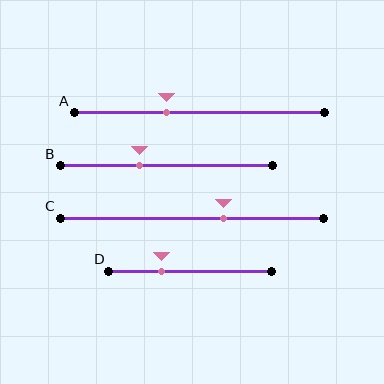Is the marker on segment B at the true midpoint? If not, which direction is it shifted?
No, the marker on segment B is shifted to the left by about 13% of the segment length.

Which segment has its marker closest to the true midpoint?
Segment C has its marker closest to the true midpoint.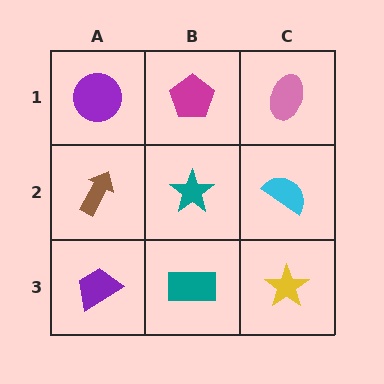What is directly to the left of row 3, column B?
A purple trapezoid.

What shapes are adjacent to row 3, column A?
A brown arrow (row 2, column A), a teal rectangle (row 3, column B).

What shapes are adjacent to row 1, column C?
A cyan semicircle (row 2, column C), a magenta pentagon (row 1, column B).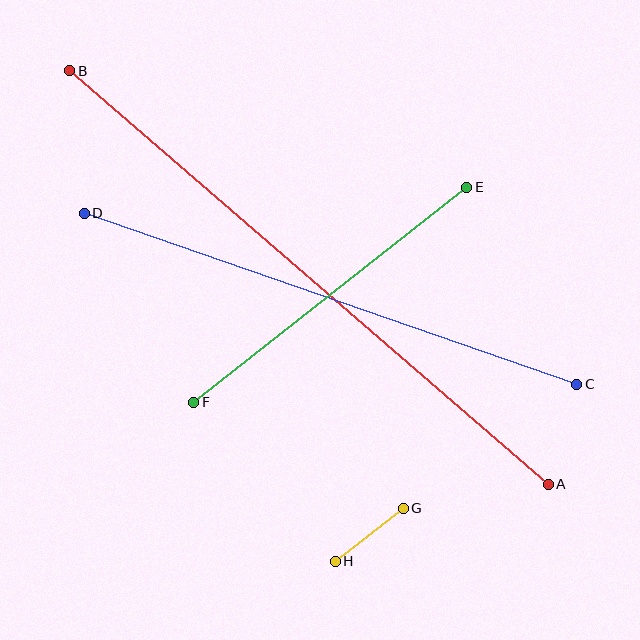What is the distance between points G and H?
The distance is approximately 86 pixels.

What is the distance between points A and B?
The distance is approximately 632 pixels.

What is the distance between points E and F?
The distance is approximately 347 pixels.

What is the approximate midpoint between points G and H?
The midpoint is at approximately (369, 535) pixels.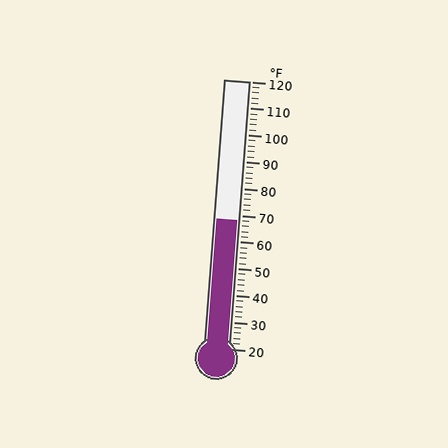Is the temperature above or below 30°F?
The temperature is above 30°F.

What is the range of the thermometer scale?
The thermometer scale ranges from 20°F to 120°F.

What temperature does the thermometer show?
The thermometer shows approximately 68°F.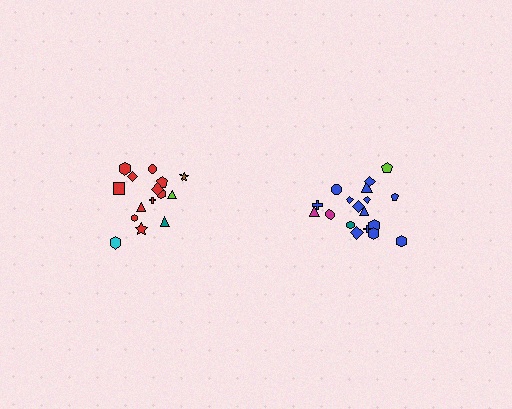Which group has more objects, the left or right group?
The right group.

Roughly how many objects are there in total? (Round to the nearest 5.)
Roughly 35 objects in total.